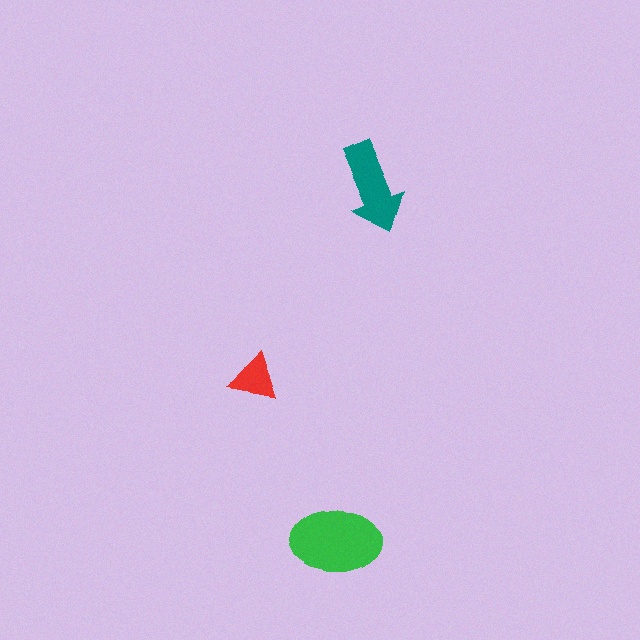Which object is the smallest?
The red triangle.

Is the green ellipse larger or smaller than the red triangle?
Larger.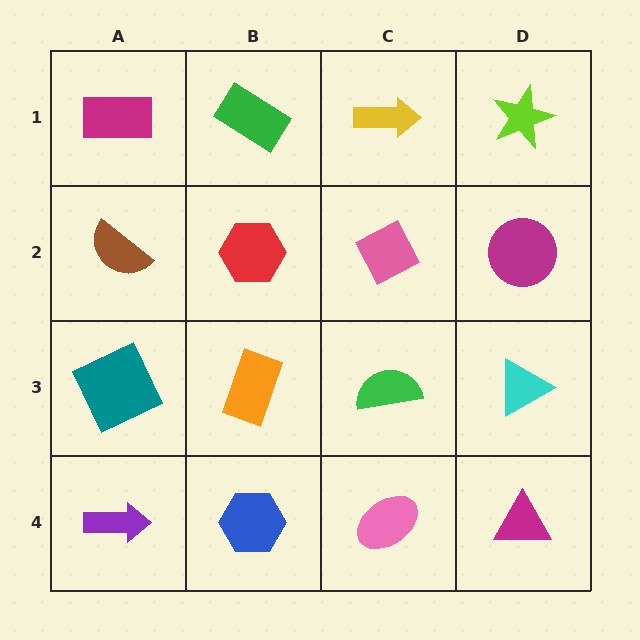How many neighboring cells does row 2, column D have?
3.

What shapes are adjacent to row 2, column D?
A lime star (row 1, column D), a cyan triangle (row 3, column D), a pink diamond (row 2, column C).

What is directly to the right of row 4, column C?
A magenta triangle.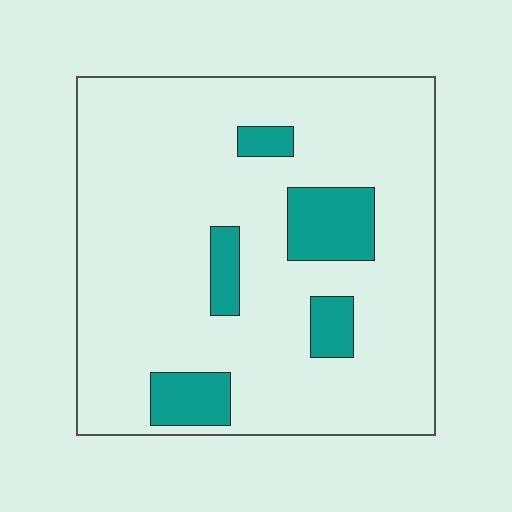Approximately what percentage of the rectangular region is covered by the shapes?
Approximately 15%.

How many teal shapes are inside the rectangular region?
5.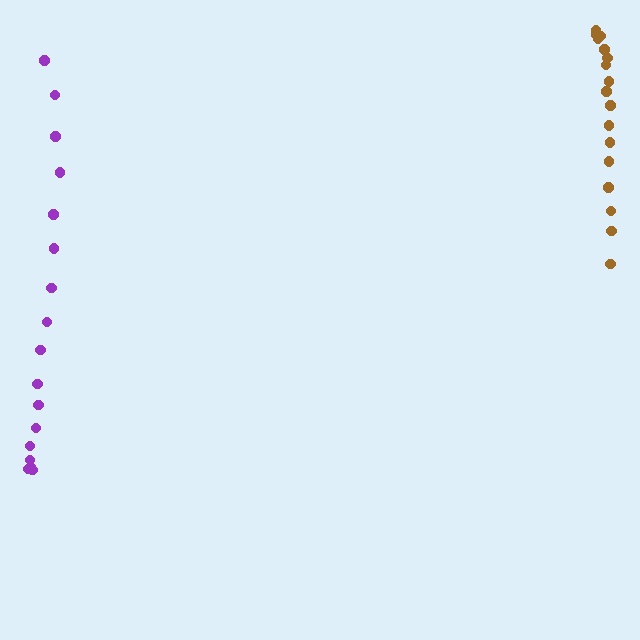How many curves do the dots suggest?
There are 2 distinct paths.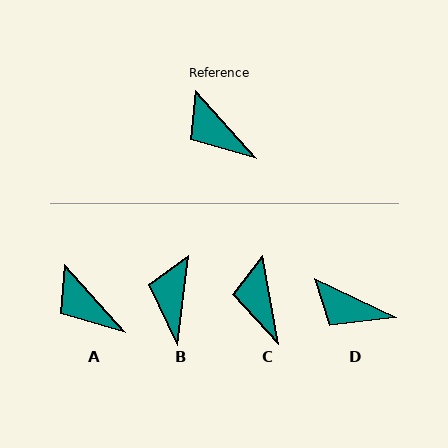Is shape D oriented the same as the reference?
No, it is off by about 23 degrees.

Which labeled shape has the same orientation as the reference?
A.